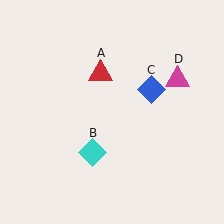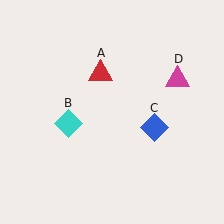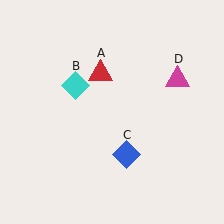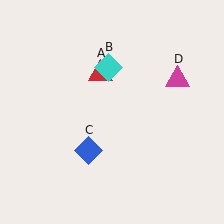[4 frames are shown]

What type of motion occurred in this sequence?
The cyan diamond (object B), blue diamond (object C) rotated clockwise around the center of the scene.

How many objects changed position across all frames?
2 objects changed position: cyan diamond (object B), blue diamond (object C).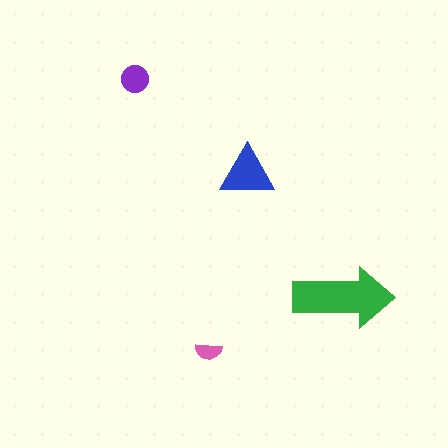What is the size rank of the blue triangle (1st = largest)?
2nd.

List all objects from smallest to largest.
The pink semicircle, the purple circle, the blue triangle, the green arrow.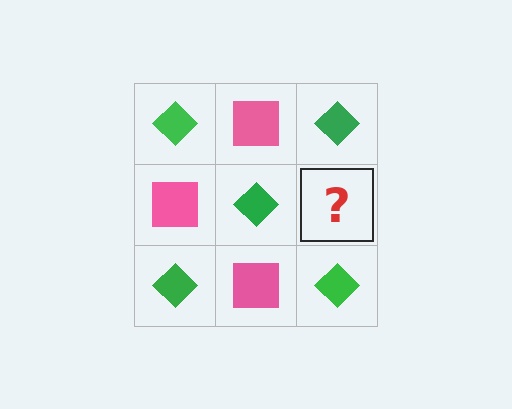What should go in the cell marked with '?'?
The missing cell should contain a pink square.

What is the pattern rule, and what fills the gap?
The rule is that it alternates green diamond and pink square in a checkerboard pattern. The gap should be filled with a pink square.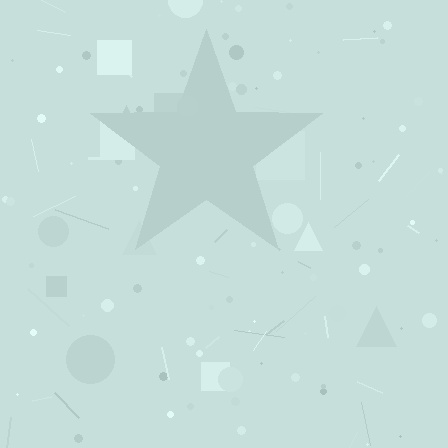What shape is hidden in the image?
A star is hidden in the image.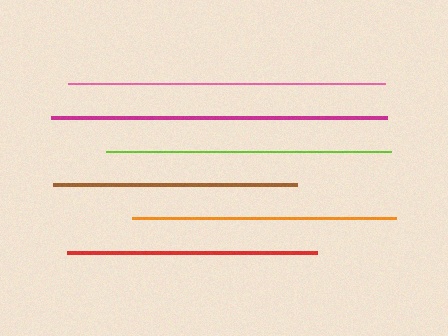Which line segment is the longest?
The magenta line is the longest at approximately 336 pixels.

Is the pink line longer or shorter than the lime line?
The pink line is longer than the lime line.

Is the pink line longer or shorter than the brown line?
The pink line is longer than the brown line.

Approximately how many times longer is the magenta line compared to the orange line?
The magenta line is approximately 1.3 times the length of the orange line.